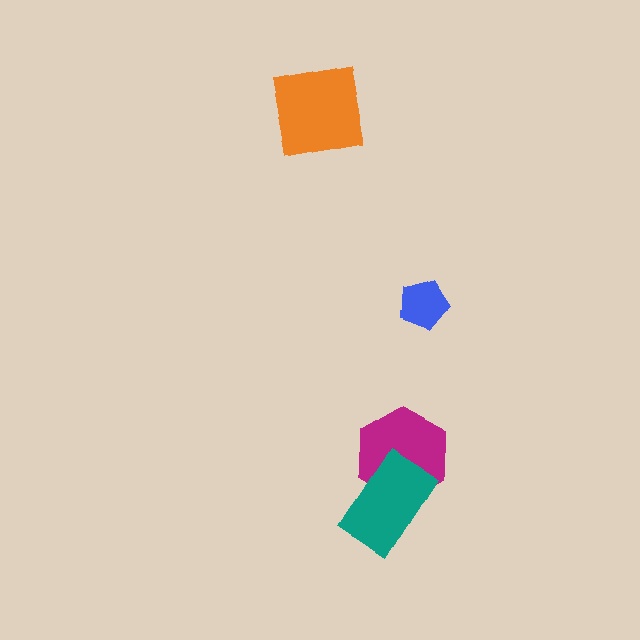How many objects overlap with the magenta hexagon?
1 object overlaps with the magenta hexagon.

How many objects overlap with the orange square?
0 objects overlap with the orange square.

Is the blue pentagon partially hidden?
No, no other shape covers it.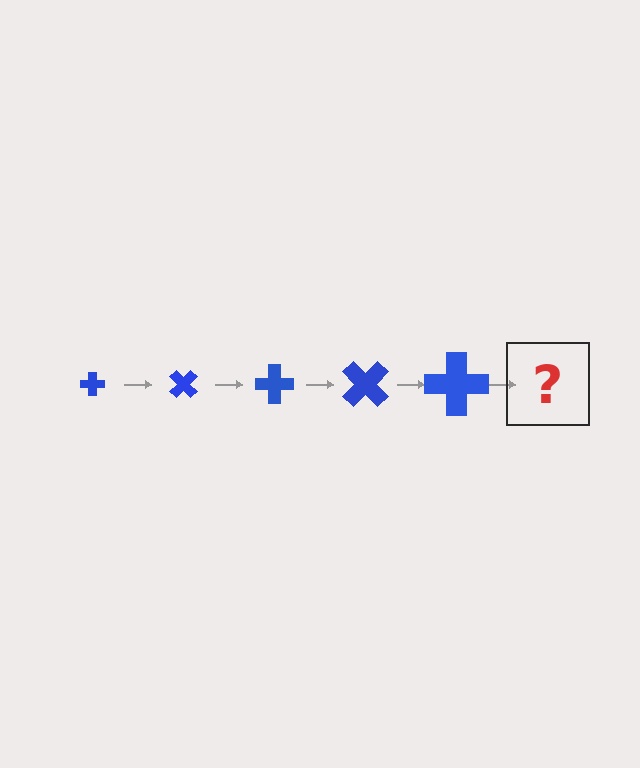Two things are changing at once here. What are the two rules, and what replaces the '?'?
The two rules are that the cross grows larger each step and it rotates 45 degrees each step. The '?' should be a cross, larger than the previous one and rotated 225 degrees from the start.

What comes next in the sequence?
The next element should be a cross, larger than the previous one and rotated 225 degrees from the start.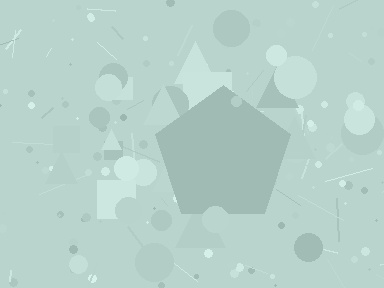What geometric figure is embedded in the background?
A pentagon is embedded in the background.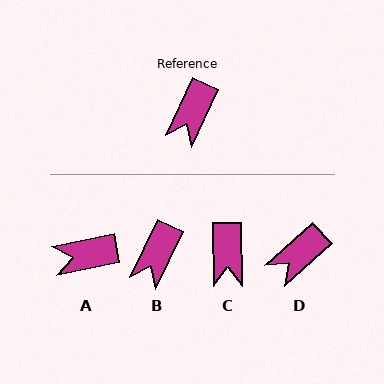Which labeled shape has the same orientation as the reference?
B.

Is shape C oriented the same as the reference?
No, it is off by about 26 degrees.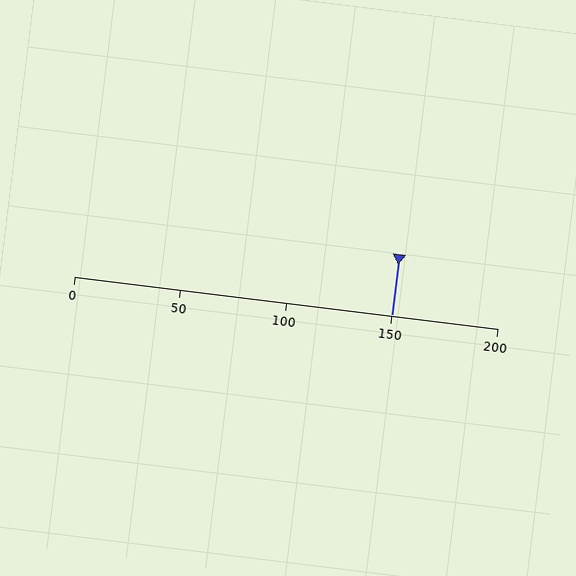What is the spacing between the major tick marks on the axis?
The major ticks are spaced 50 apart.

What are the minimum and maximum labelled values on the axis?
The axis runs from 0 to 200.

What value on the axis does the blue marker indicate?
The marker indicates approximately 150.